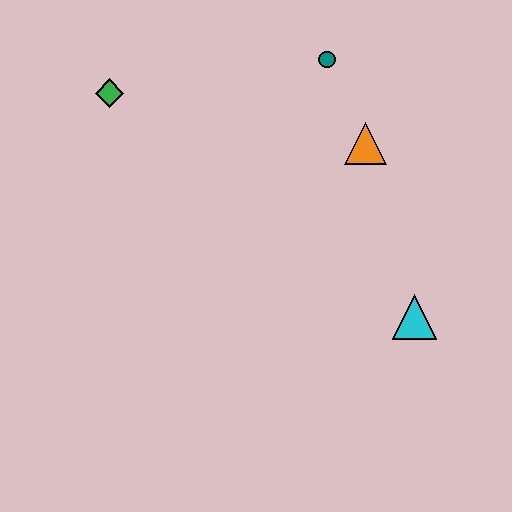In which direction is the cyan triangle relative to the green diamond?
The cyan triangle is to the right of the green diamond.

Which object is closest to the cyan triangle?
The orange triangle is closest to the cyan triangle.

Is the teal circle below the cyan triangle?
No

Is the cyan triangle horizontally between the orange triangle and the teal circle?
No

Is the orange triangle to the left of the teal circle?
No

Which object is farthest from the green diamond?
The cyan triangle is farthest from the green diamond.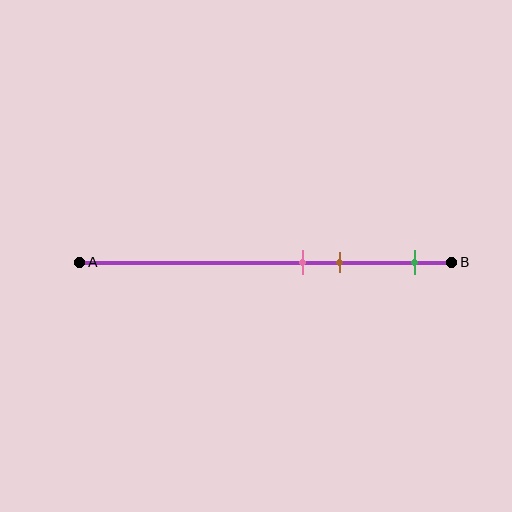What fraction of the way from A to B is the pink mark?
The pink mark is approximately 60% (0.6) of the way from A to B.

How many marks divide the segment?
There are 3 marks dividing the segment.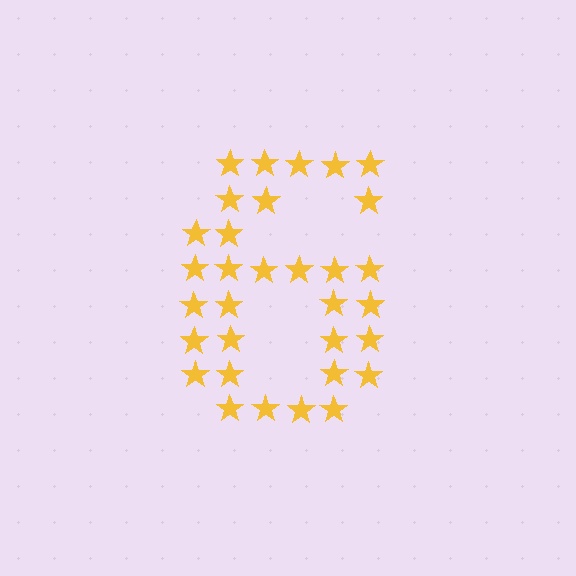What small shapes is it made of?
It is made of small stars.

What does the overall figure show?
The overall figure shows the digit 6.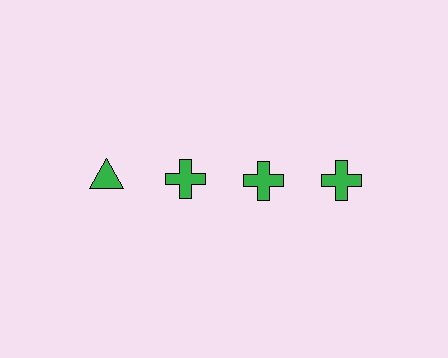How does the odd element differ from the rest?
It has a different shape: triangle instead of cross.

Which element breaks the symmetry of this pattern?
The green triangle in the top row, leftmost column breaks the symmetry. All other shapes are green crosses.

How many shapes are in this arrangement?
There are 4 shapes arranged in a grid pattern.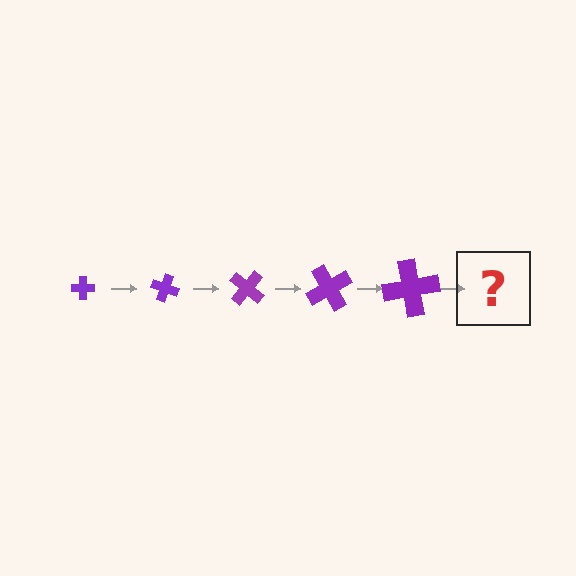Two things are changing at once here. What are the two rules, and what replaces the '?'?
The two rules are that the cross grows larger each step and it rotates 20 degrees each step. The '?' should be a cross, larger than the previous one and rotated 100 degrees from the start.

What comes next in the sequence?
The next element should be a cross, larger than the previous one and rotated 100 degrees from the start.